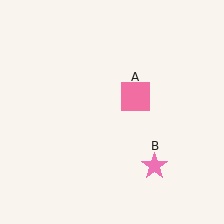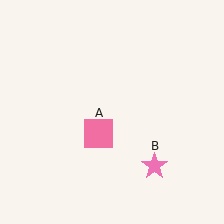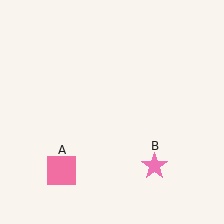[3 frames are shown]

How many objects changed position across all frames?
1 object changed position: pink square (object A).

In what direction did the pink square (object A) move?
The pink square (object A) moved down and to the left.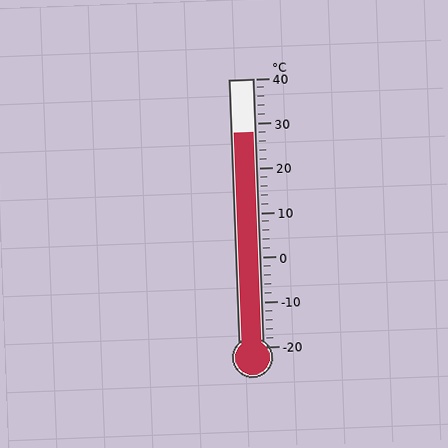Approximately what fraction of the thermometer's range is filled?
The thermometer is filled to approximately 80% of its range.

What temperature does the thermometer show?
The thermometer shows approximately 28°C.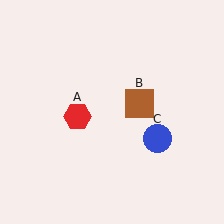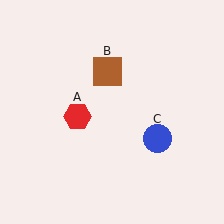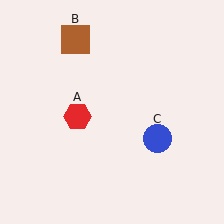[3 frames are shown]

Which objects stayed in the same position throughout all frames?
Red hexagon (object A) and blue circle (object C) remained stationary.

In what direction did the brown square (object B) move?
The brown square (object B) moved up and to the left.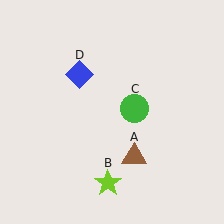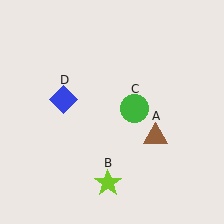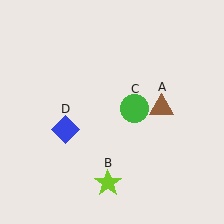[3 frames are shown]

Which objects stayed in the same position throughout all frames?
Lime star (object B) and green circle (object C) remained stationary.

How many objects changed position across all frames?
2 objects changed position: brown triangle (object A), blue diamond (object D).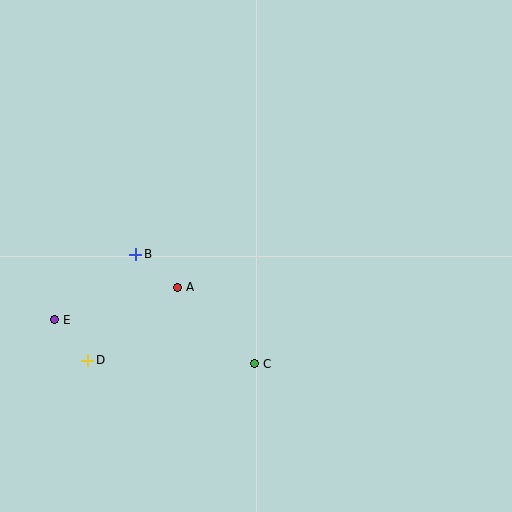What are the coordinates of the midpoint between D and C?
The midpoint between D and C is at (171, 362).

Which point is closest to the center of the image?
Point A at (178, 287) is closest to the center.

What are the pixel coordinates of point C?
Point C is at (255, 364).